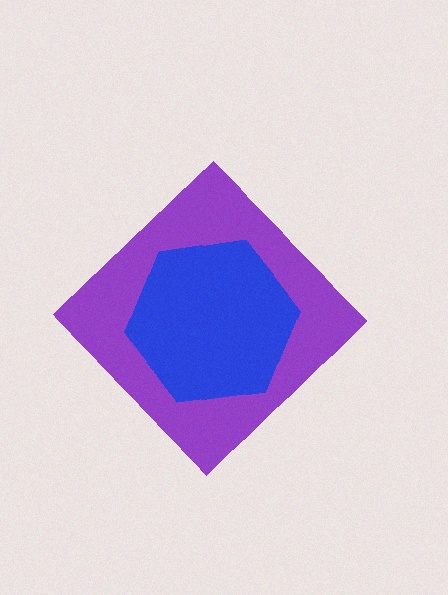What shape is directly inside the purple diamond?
The blue hexagon.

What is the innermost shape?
The blue hexagon.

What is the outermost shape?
The purple diamond.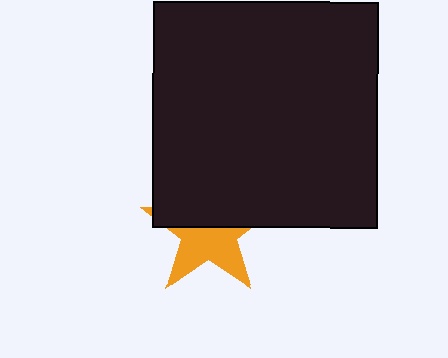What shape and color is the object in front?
The object in front is a black square.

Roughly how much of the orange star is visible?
About half of it is visible (roughly 50%).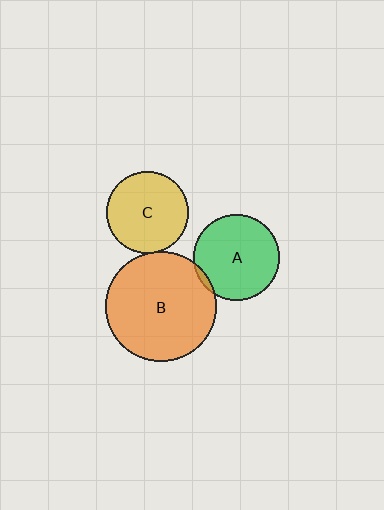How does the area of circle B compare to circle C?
Approximately 1.8 times.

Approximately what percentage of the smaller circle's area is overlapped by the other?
Approximately 5%.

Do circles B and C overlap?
Yes.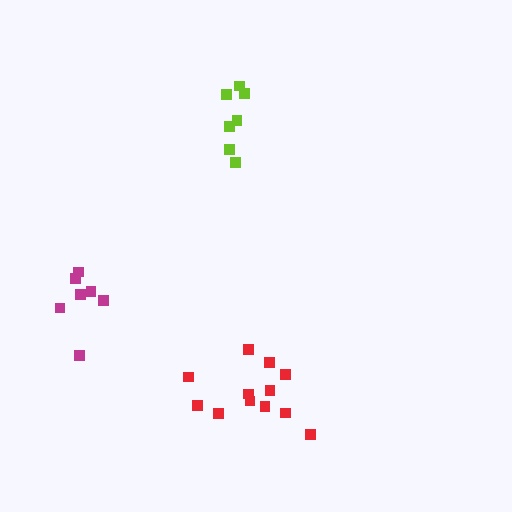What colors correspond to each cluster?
The clusters are colored: magenta, red, lime.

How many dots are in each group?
Group 1: 7 dots, Group 2: 12 dots, Group 3: 7 dots (26 total).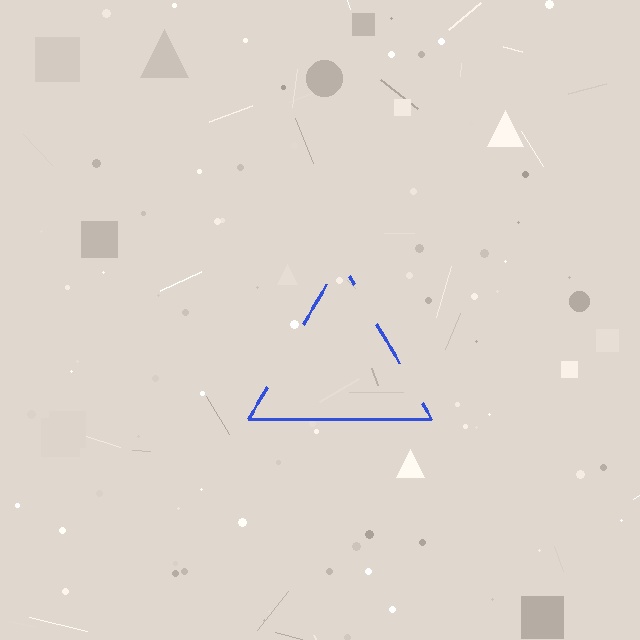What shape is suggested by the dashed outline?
The dashed outline suggests a triangle.